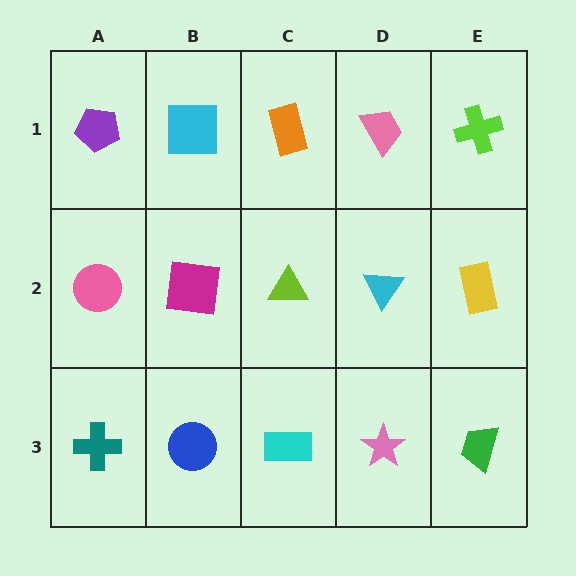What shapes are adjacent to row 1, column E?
A yellow rectangle (row 2, column E), a pink trapezoid (row 1, column D).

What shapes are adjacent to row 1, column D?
A cyan triangle (row 2, column D), an orange rectangle (row 1, column C), a lime cross (row 1, column E).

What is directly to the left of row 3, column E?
A pink star.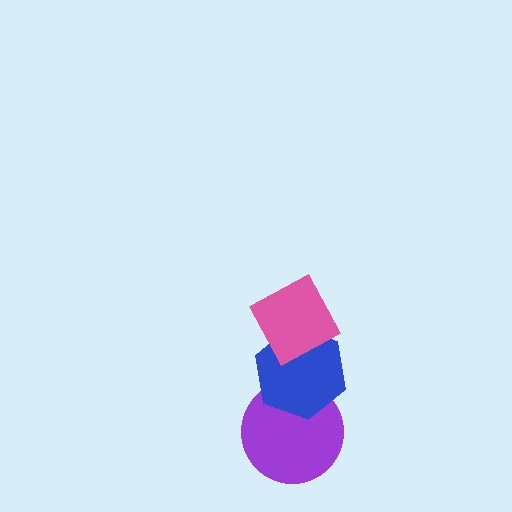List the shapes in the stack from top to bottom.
From top to bottom: the pink diamond, the blue hexagon, the purple circle.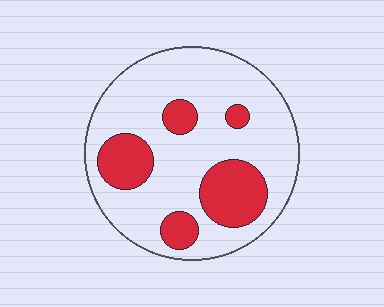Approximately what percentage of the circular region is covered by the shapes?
Approximately 25%.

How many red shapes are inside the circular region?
5.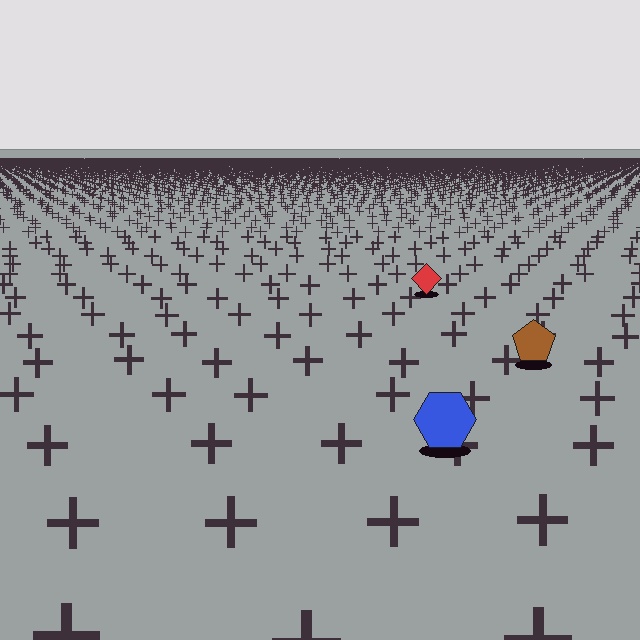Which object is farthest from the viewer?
The red diamond is farthest from the viewer. It appears smaller and the ground texture around it is denser.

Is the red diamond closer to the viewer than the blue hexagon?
No. The blue hexagon is closer — you can tell from the texture gradient: the ground texture is coarser near it.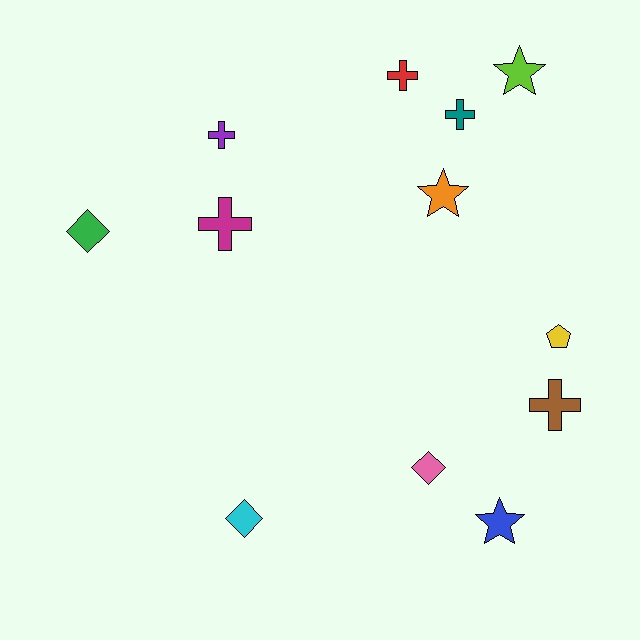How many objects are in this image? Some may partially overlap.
There are 12 objects.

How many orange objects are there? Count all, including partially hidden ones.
There is 1 orange object.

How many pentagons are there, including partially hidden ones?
There is 1 pentagon.